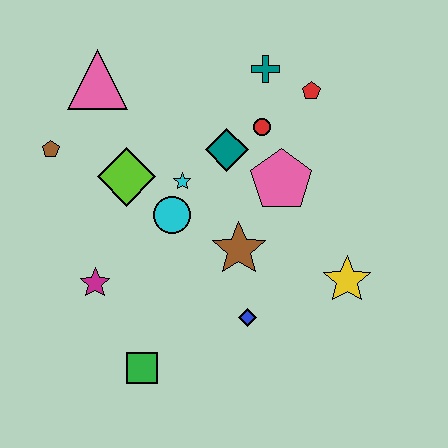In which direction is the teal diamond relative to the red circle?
The teal diamond is to the left of the red circle.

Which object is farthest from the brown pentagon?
The yellow star is farthest from the brown pentagon.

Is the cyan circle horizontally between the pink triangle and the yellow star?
Yes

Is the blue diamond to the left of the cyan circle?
No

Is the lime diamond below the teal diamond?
Yes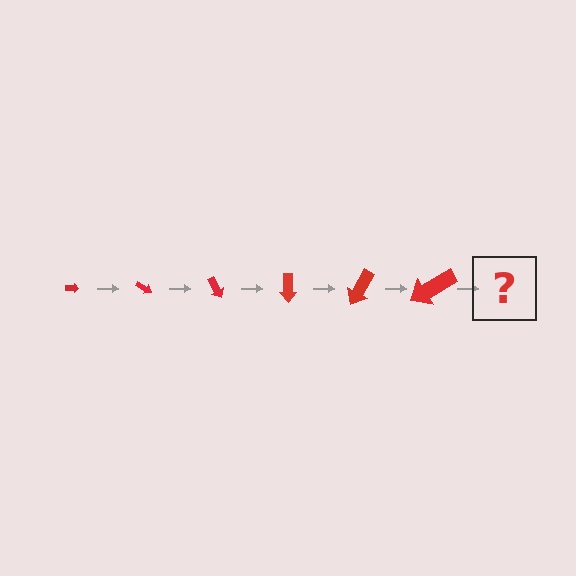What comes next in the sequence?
The next element should be an arrow, larger than the previous one and rotated 180 degrees from the start.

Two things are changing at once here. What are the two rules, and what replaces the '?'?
The two rules are that the arrow grows larger each step and it rotates 30 degrees each step. The '?' should be an arrow, larger than the previous one and rotated 180 degrees from the start.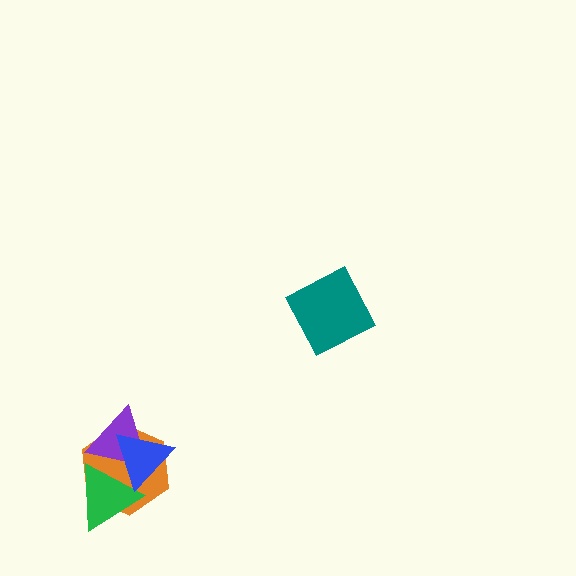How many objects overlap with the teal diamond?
0 objects overlap with the teal diamond.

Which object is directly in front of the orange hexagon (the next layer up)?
The purple triangle is directly in front of the orange hexagon.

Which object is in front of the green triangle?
The blue triangle is in front of the green triangle.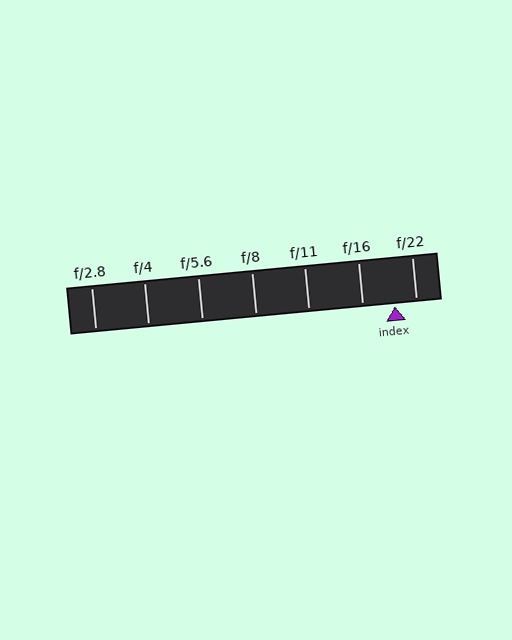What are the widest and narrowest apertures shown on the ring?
The widest aperture shown is f/2.8 and the narrowest is f/22.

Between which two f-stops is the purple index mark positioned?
The index mark is between f/16 and f/22.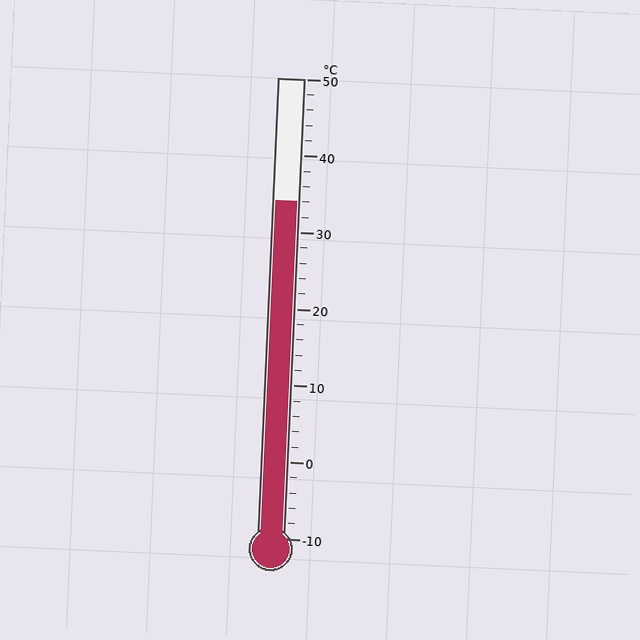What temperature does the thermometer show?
The thermometer shows approximately 34°C.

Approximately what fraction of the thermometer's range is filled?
The thermometer is filled to approximately 75% of its range.